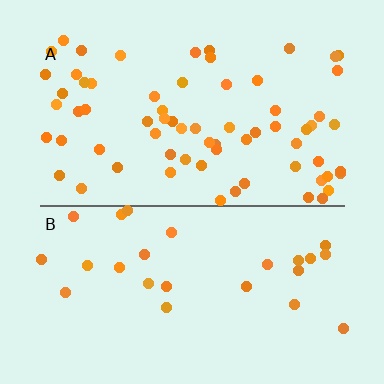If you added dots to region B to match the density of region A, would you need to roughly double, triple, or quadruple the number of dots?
Approximately triple.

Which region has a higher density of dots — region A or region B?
A (the top).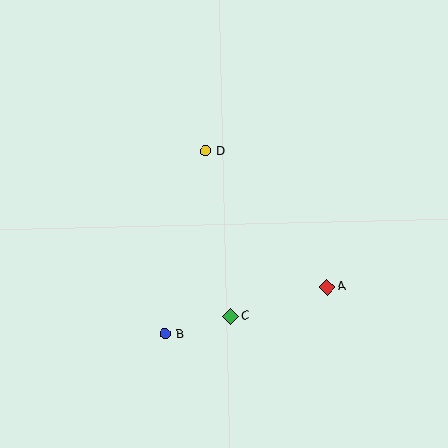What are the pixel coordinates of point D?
Point D is at (206, 151).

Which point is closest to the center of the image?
Point D at (206, 151) is closest to the center.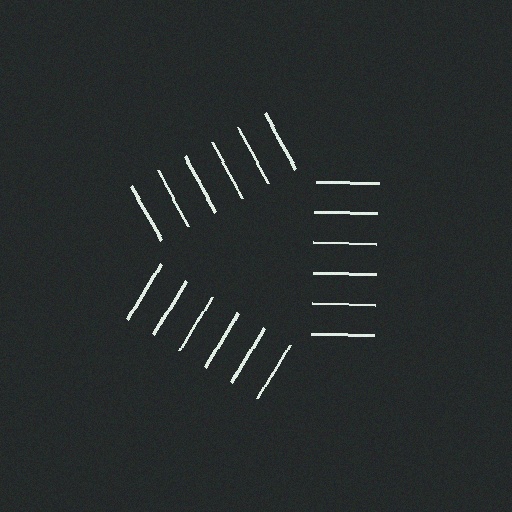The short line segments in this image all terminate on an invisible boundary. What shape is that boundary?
An illusory triangle — the line segments terminate on its edges but no continuous stroke is drawn.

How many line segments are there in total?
18 — 6 along each of the 3 edges.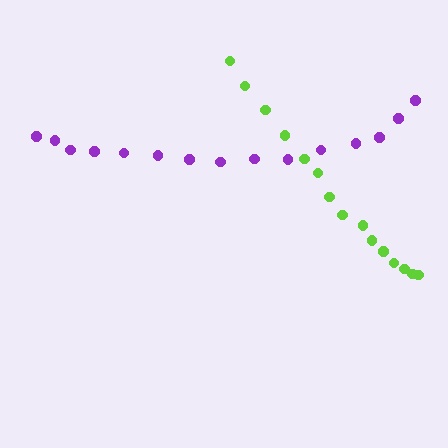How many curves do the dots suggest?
There are 2 distinct paths.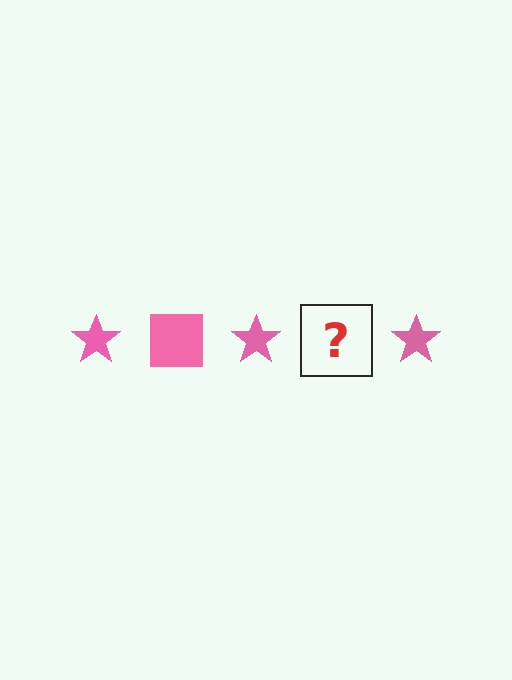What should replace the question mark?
The question mark should be replaced with a pink square.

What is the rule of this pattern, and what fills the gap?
The rule is that the pattern cycles through star, square shapes in pink. The gap should be filled with a pink square.